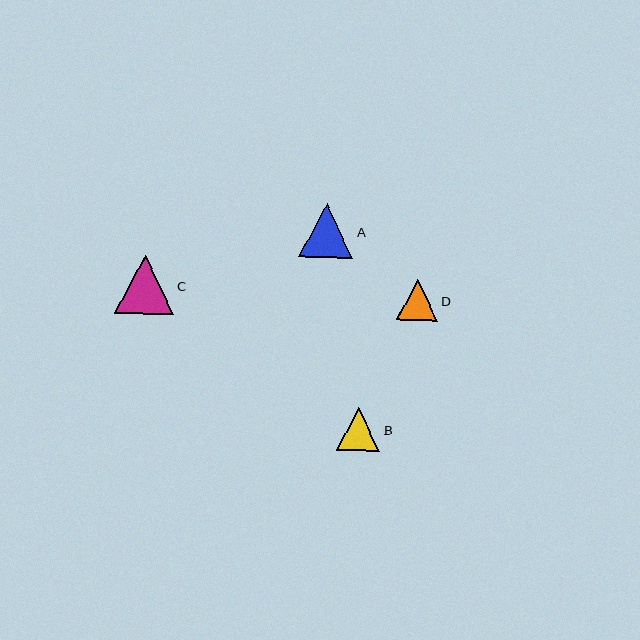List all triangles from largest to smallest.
From largest to smallest: C, A, B, D.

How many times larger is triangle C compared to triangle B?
Triangle C is approximately 1.4 times the size of triangle B.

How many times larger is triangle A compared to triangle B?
Triangle A is approximately 1.2 times the size of triangle B.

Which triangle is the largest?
Triangle C is the largest with a size of approximately 59 pixels.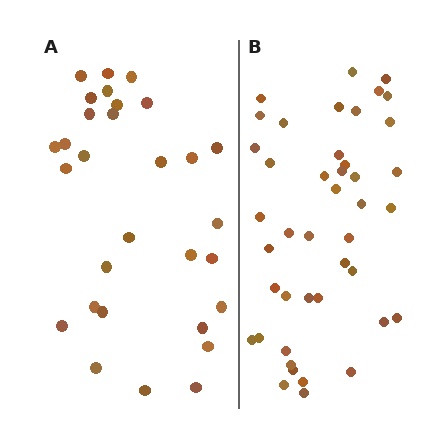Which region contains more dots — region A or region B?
Region B (the right region) has more dots.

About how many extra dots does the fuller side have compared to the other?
Region B has approximately 15 more dots than region A.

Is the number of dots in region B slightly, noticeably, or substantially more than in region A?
Region B has noticeably more, but not dramatically so. The ratio is roughly 1.4 to 1.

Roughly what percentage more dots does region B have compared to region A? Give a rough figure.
About 45% more.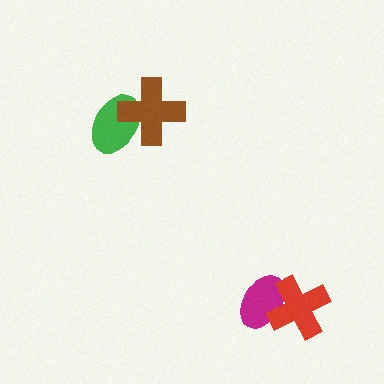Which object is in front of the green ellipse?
The brown cross is in front of the green ellipse.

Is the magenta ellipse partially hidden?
Yes, it is partially covered by another shape.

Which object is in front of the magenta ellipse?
The red cross is in front of the magenta ellipse.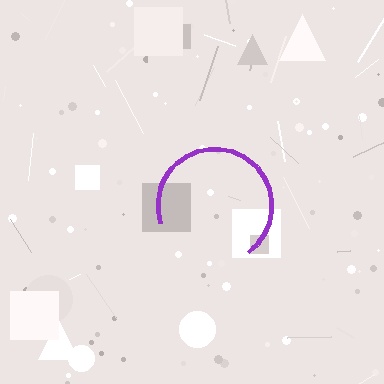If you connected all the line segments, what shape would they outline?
They would outline a circle.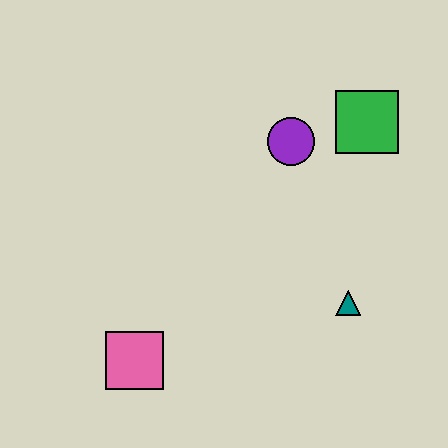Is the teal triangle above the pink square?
Yes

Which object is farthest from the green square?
The pink square is farthest from the green square.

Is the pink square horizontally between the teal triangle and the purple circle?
No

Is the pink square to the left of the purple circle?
Yes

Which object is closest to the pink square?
The teal triangle is closest to the pink square.